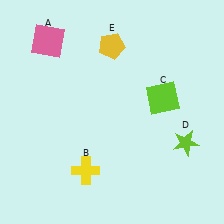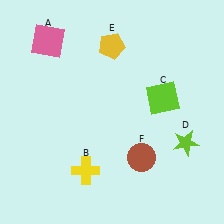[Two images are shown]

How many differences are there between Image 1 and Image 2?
There is 1 difference between the two images.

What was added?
A brown circle (F) was added in Image 2.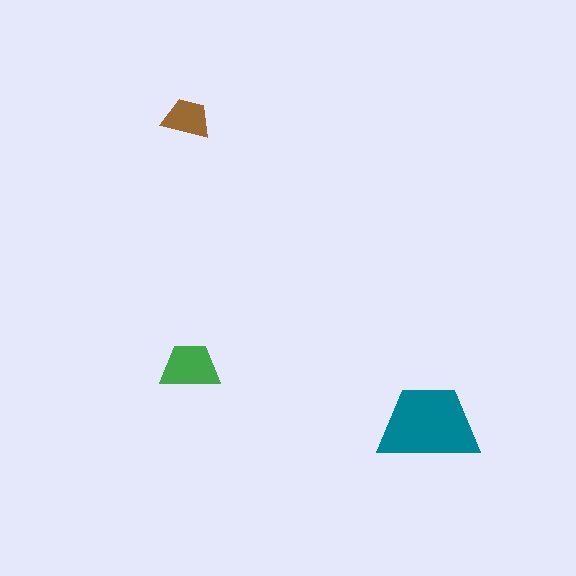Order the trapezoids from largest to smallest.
the teal one, the green one, the brown one.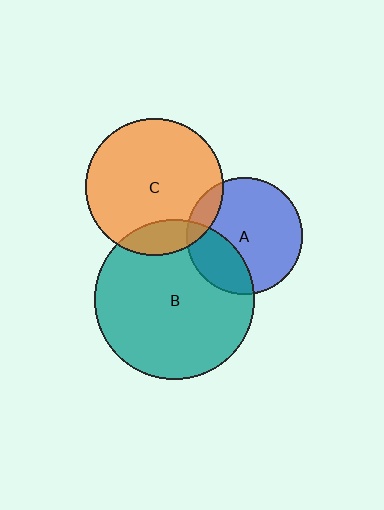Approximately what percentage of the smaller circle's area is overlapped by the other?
Approximately 30%.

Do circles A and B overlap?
Yes.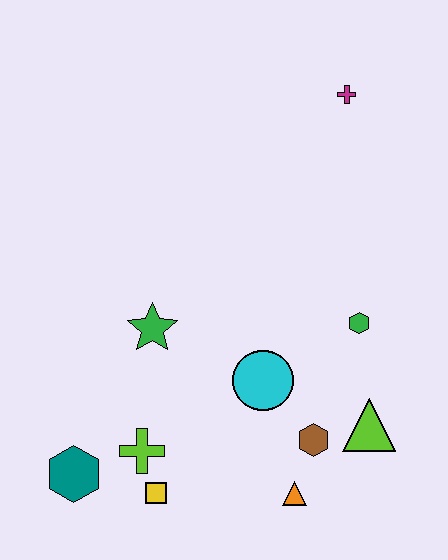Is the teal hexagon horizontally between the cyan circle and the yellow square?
No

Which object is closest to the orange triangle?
The brown hexagon is closest to the orange triangle.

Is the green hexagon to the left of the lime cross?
No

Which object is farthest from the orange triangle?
The magenta cross is farthest from the orange triangle.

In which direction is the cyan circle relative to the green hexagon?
The cyan circle is to the left of the green hexagon.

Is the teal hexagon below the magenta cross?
Yes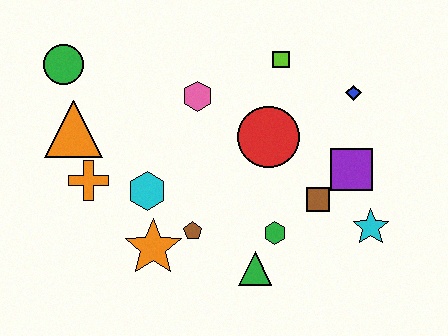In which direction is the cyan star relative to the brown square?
The cyan star is to the right of the brown square.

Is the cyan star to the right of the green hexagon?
Yes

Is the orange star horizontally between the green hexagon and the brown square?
No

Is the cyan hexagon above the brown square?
Yes